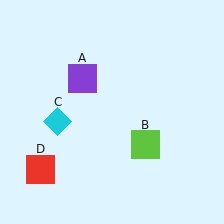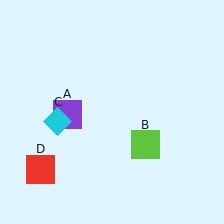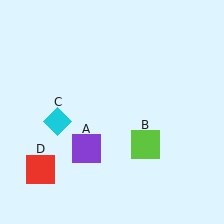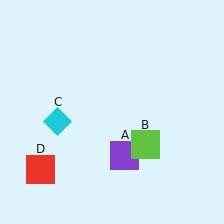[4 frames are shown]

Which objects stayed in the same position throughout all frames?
Lime square (object B) and cyan diamond (object C) and red square (object D) remained stationary.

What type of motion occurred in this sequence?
The purple square (object A) rotated counterclockwise around the center of the scene.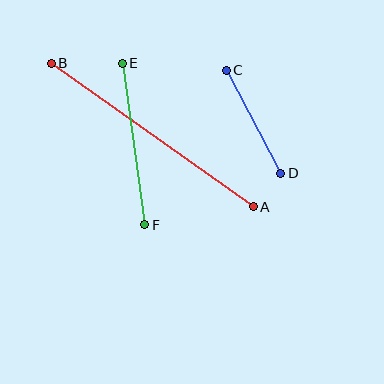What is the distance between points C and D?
The distance is approximately 117 pixels.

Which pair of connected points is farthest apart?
Points A and B are farthest apart.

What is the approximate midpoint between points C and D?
The midpoint is at approximately (253, 122) pixels.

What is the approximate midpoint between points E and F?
The midpoint is at approximately (133, 144) pixels.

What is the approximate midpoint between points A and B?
The midpoint is at approximately (152, 135) pixels.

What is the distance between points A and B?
The distance is approximately 248 pixels.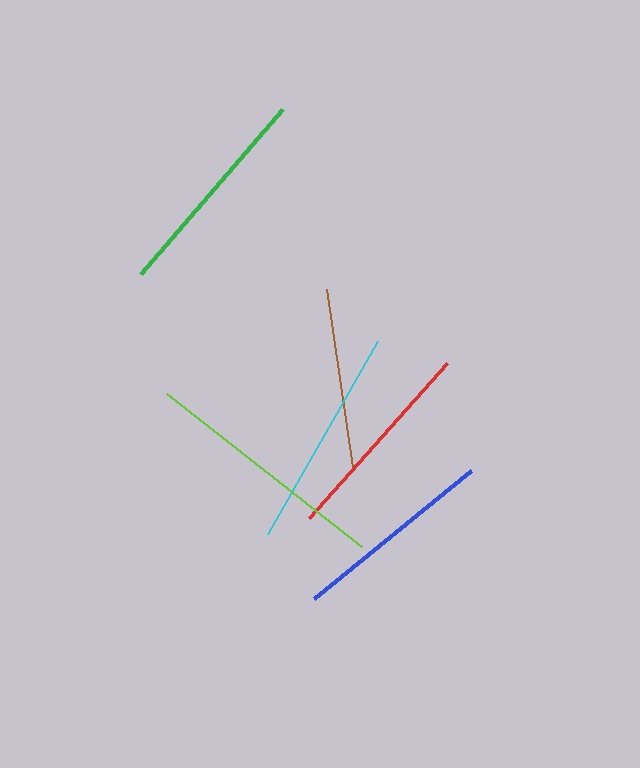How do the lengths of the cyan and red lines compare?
The cyan and red lines are approximately the same length.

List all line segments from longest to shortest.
From longest to shortest: lime, cyan, green, red, blue, brown.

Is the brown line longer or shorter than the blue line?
The blue line is longer than the brown line.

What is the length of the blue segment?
The blue segment is approximately 202 pixels long.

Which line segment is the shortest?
The brown line is the shortest at approximately 181 pixels.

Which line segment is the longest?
The lime line is the longest at approximately 247 pixels.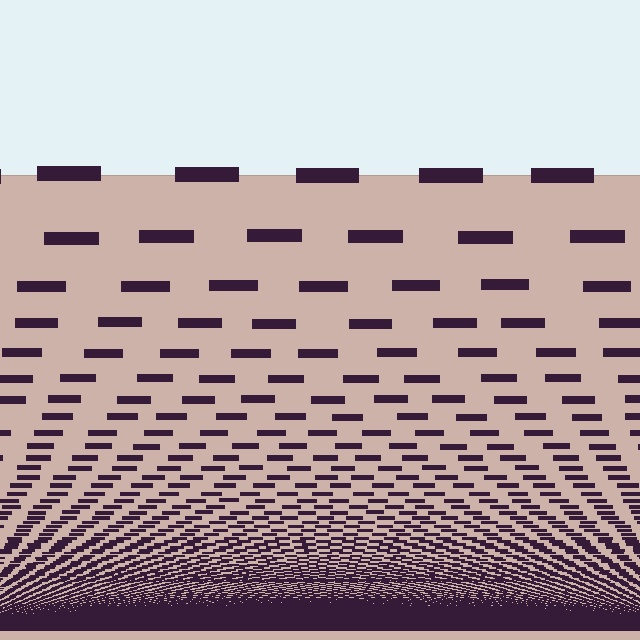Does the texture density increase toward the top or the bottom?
Density increases toward the bottom.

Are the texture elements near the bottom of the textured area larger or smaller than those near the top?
Smaller. The gradient is inverted — elements near the bottom are smaller and denser.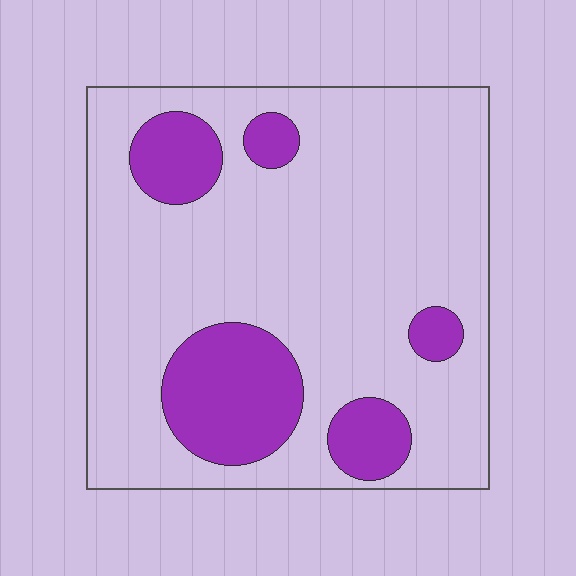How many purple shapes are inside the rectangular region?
5.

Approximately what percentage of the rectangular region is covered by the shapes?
Approximately 20%.